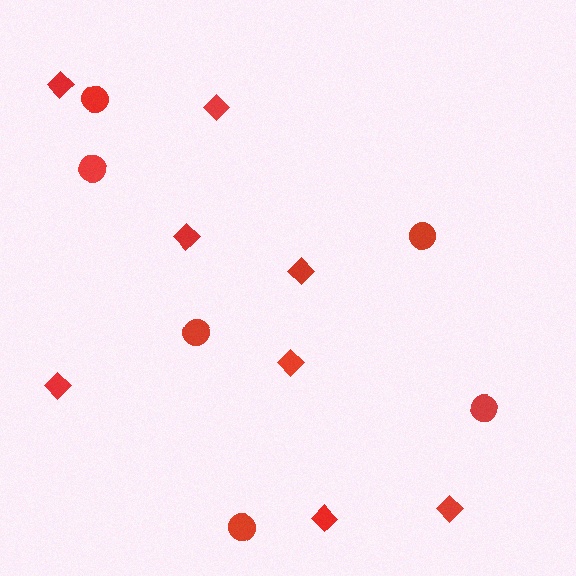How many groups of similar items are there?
There are 2 groups: one group of diamonds (8) and one group of circles (6).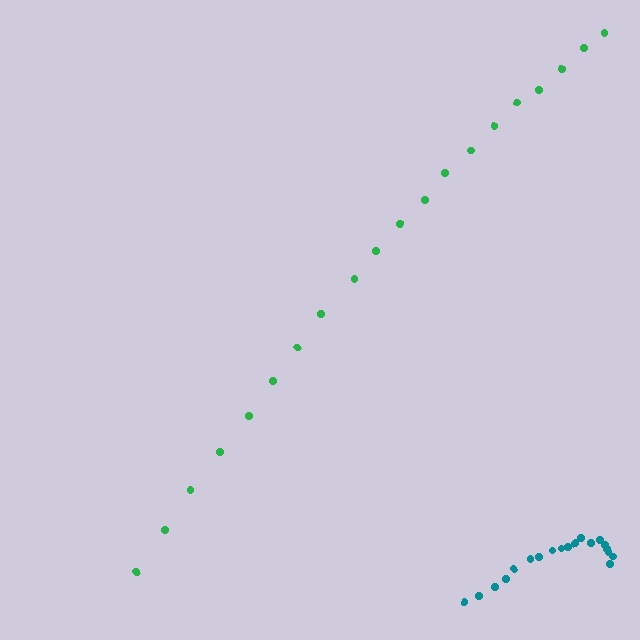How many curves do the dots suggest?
There are 2 distinct paths.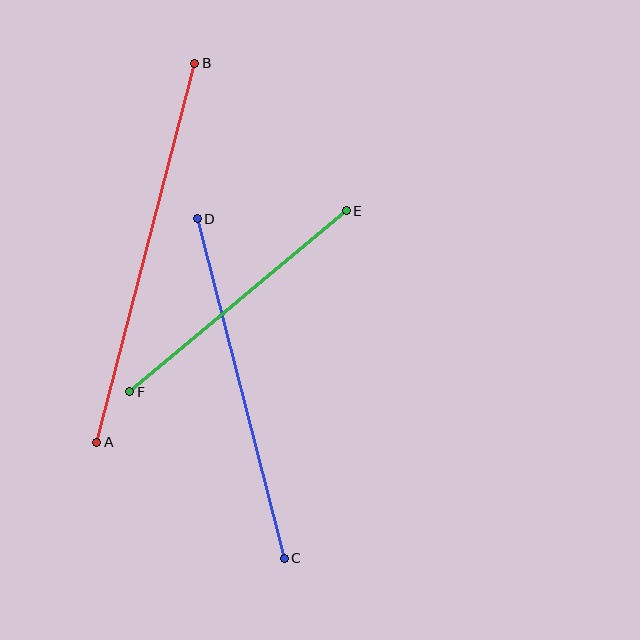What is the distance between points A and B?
The distance is approximately 392 pixels.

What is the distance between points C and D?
The distance is approximately 351 pixels.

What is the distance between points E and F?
The distance is approximately 282 pixels.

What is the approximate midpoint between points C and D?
The midpoint is at approximately (241, 389) pixels.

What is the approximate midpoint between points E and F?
The midpoint is at approximately (238, 301) pixels.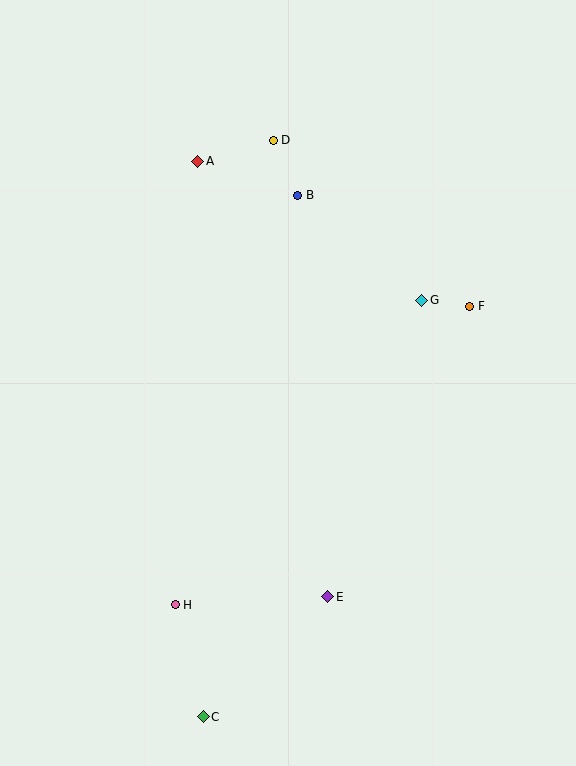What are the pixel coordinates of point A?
Point A is at (198, 161).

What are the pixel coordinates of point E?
Point E is at (328, 597).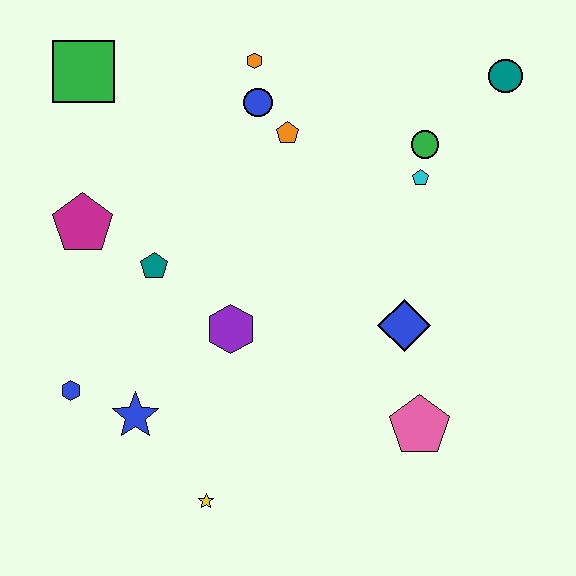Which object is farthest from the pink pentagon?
The green square is farthest from the pink pentagon.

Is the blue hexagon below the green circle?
Yes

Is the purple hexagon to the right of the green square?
Yes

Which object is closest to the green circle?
The cyan pentagon is closest to the green circle.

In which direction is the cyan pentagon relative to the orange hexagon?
The cyan pentagon is to the right of the orange hexagon.